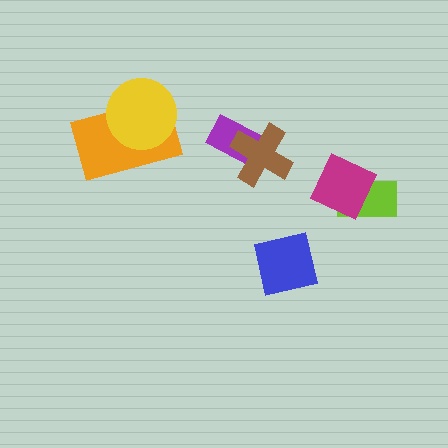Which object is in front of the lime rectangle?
The magenta diamond is in front of the lime rectangle.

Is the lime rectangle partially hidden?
Yes, it is partially covered by another shape.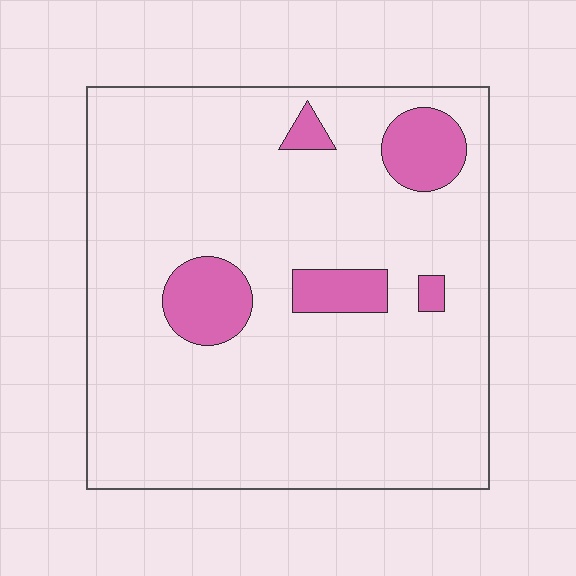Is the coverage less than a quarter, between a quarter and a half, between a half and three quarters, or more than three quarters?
Less than a quarter.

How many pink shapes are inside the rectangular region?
5.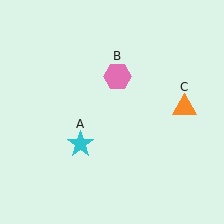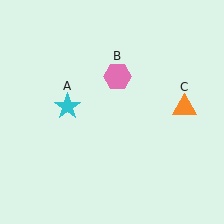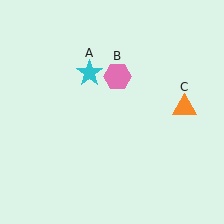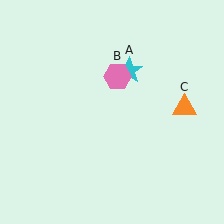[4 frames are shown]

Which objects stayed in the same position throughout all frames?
Pink hexagon (object B) and orange triangle (object C) remained stationary.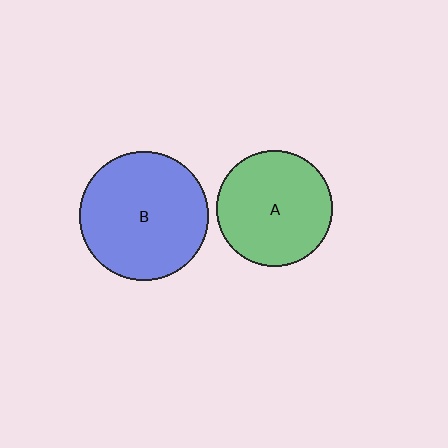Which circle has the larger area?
Circle B (blue).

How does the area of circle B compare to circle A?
Approximately 1.2 times.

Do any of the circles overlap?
No, none of the circles overlap.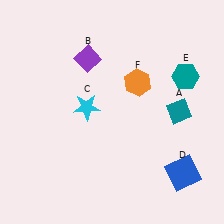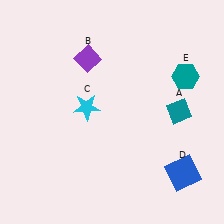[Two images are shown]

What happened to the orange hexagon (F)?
The orange hexagon (F) was removed in Image 2. It was in the top-right area of Image 1.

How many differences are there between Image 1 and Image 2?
There is 1 difference between the two images.